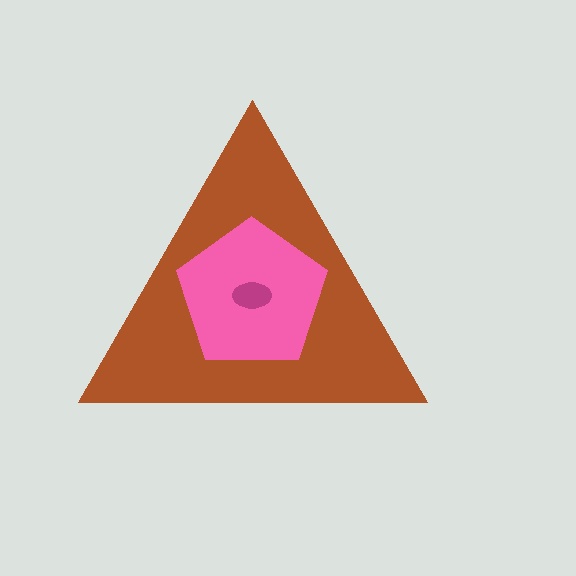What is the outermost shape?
The brown triangle.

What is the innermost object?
The magenta ellipse.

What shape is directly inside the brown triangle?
The pink pentagon.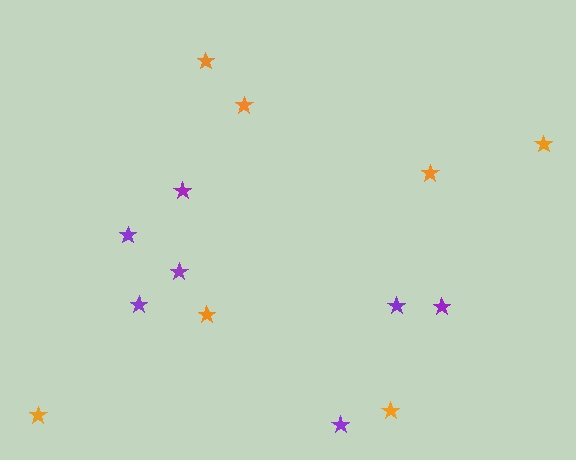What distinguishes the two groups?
There are 2 groups: one group of purple stars (7) and one group of orange stars (7).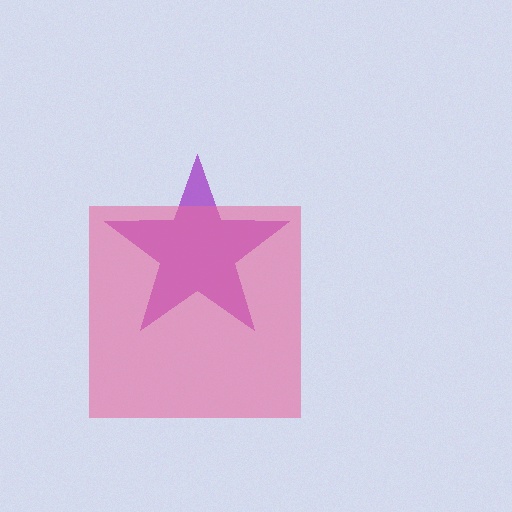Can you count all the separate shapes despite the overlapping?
Yes, there are 2 separate shapes.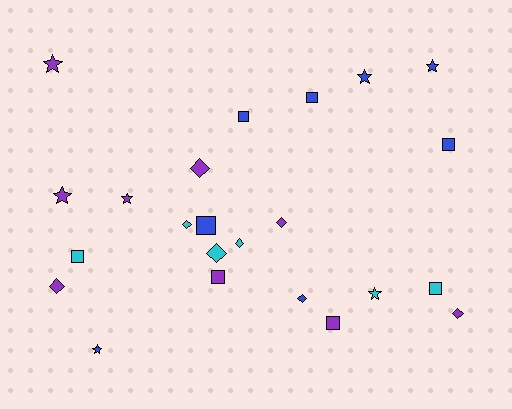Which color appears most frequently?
Purple, with 9 objects.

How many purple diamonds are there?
There are 4 purple diamonds.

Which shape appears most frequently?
Diamond, with 8 objects.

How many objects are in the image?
There are 23 objects.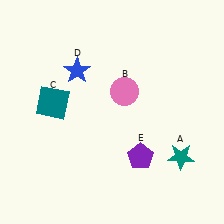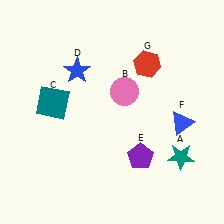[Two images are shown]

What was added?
A blue triangle (F), a red hexagon (G) were added in Image 2.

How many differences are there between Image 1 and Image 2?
There are 2 differences between the two images.